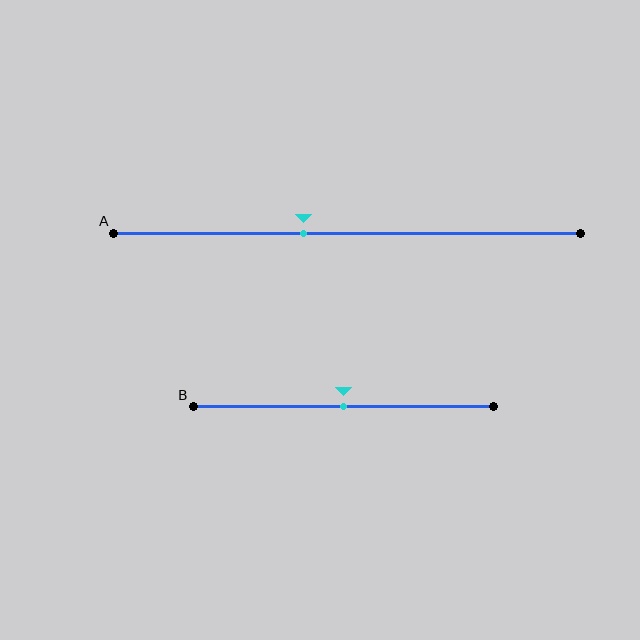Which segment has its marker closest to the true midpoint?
Segment B has its marker closest to the true midpoint.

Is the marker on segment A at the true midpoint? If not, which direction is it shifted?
No, the marker on segment A is shifted to the left by about 9% of the segment length.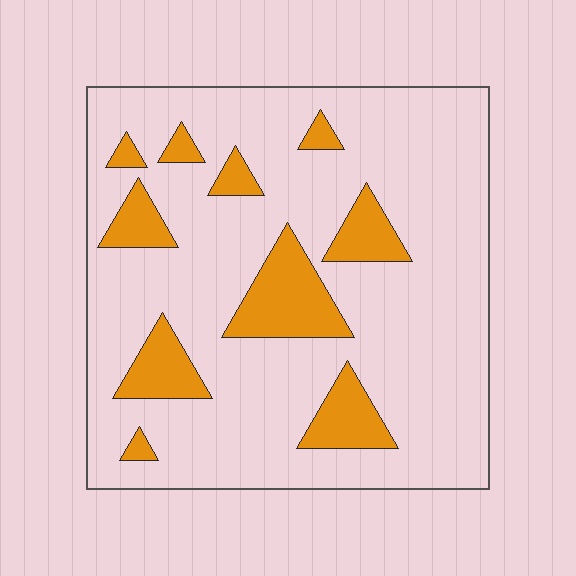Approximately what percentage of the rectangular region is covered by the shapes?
Approximately 20%.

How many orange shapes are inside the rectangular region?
10.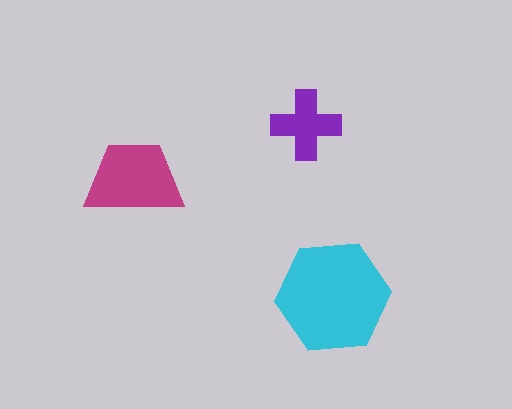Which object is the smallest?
The purple cross.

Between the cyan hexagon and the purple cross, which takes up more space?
The cyan hexagon.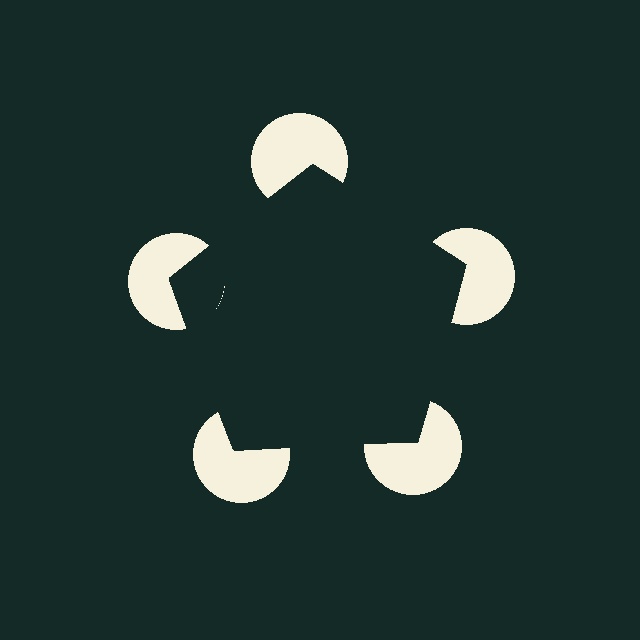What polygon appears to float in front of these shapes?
An illusory pentagon — its edges are inferred from the aligned wedge cuts in the pac-man discs, not physically drawn.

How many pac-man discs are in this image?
There are 5 — one at each vertex of the illusory pentagon.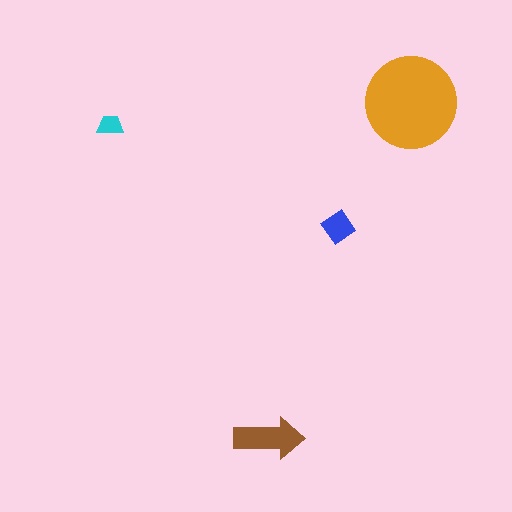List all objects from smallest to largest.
The cyan trapezoid, the blue diamond, the brown arrow, the orange circle.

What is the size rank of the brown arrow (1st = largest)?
2nd.